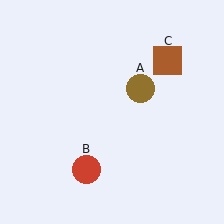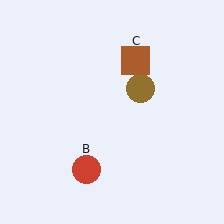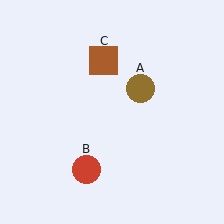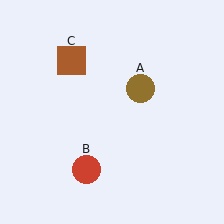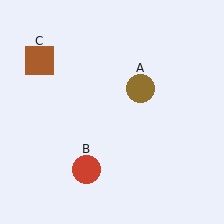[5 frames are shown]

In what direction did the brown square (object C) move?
The brown square (object C) moved left.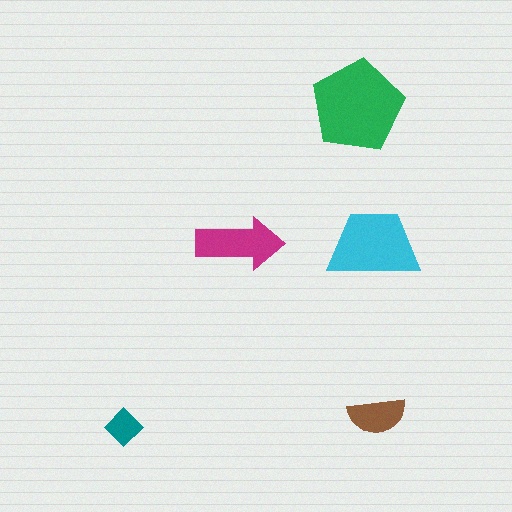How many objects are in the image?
There are 5 objects in the image.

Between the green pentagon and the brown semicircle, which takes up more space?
The green pentagon.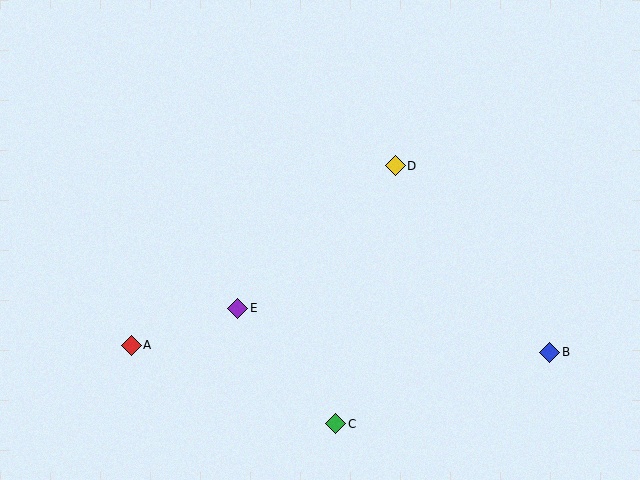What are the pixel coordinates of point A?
Point A is at (131, 345).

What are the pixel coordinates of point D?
Point D is at (395, 166).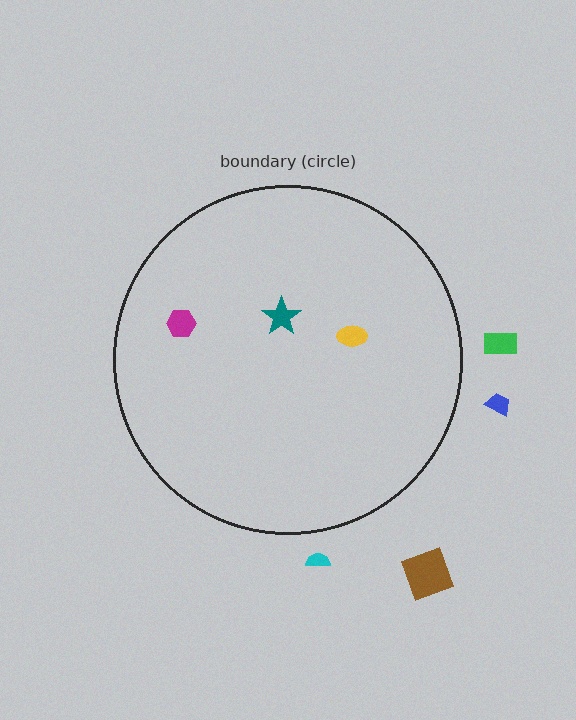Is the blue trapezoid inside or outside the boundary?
Outside.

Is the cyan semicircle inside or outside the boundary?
Outside.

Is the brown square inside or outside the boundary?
Outside.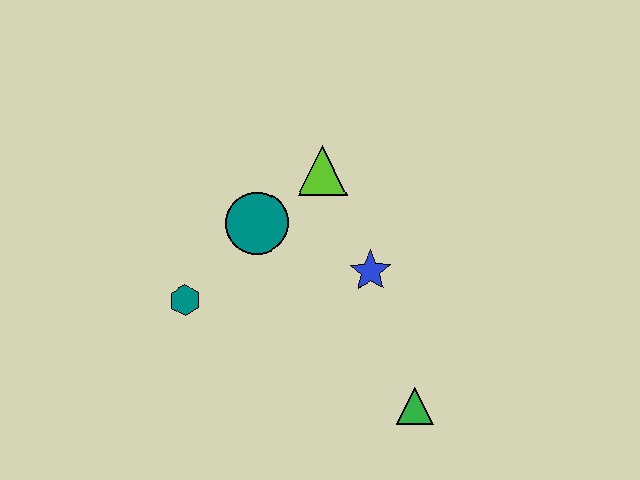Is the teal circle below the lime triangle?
Yes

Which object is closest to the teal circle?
The lime triangle is closest to the teal circle.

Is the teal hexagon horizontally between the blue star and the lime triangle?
No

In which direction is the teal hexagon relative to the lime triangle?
The teal hexagon is to the left of the lime triangle.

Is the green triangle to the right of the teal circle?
Yes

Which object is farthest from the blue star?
The teal hexagon is farthest from the blue star.